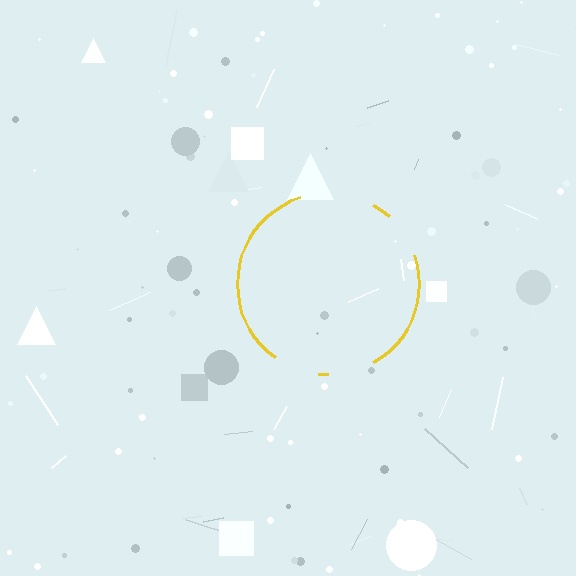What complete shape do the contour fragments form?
The contour fragments form a circle.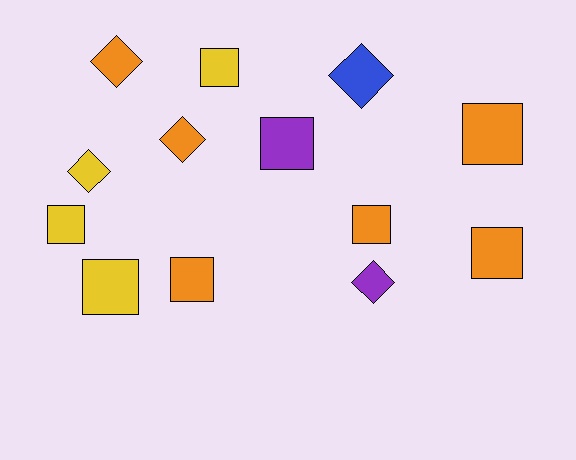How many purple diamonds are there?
There is 1 purple diamond.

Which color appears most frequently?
Orange, with 6 objects.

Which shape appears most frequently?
Square, with 8 objects.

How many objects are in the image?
There are 13 objects.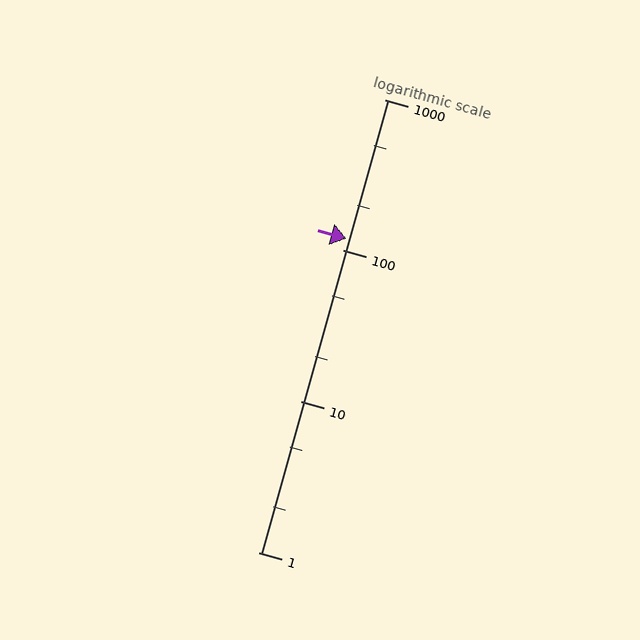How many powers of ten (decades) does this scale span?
The scale spans 3 decades, from 1 to 1000.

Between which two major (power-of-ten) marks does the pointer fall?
The pointer is between 100 and 1000.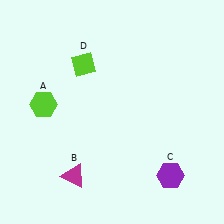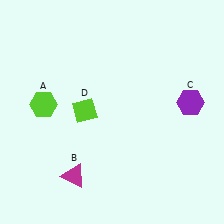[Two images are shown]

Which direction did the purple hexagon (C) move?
The purple hexagon (C) moved up.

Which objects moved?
The objects that moved are: the purple hexagon (C), the lime diamond (D).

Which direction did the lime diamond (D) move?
The lime diamond (D) moved down.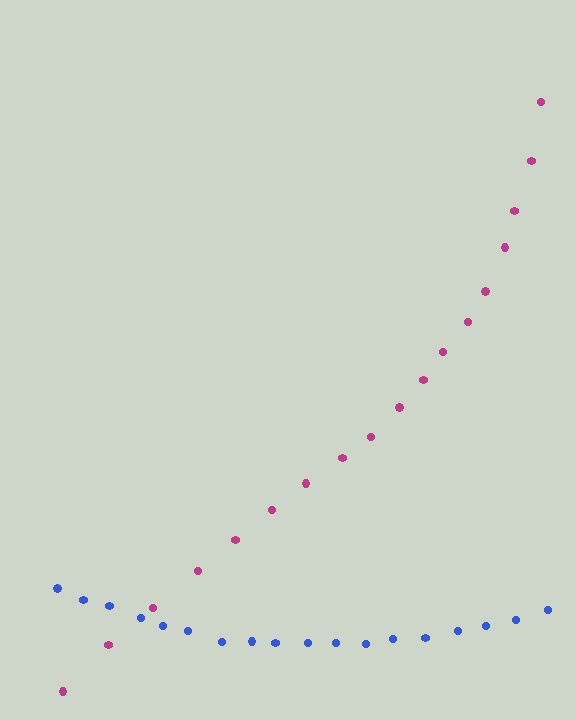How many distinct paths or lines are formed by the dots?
There are 2 distinct paths.